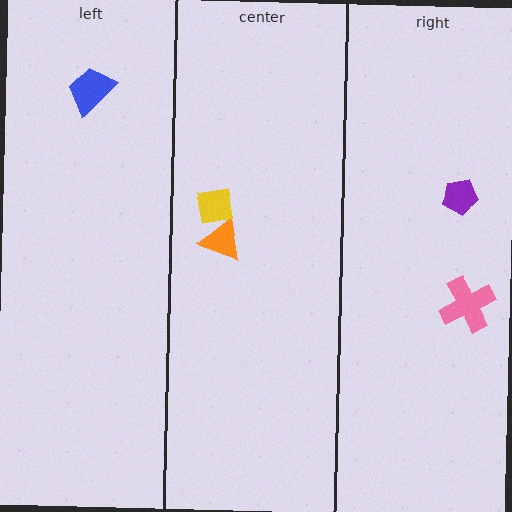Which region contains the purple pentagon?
The right region.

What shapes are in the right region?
The purple pentagon, the pink cross.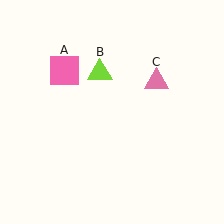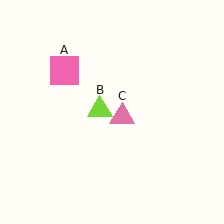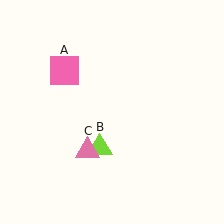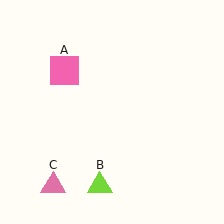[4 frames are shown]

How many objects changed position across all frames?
2 objects changed position: lime triangle (object B), pink triangle (object C).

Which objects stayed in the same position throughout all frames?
Pink square (object A) remained stationary.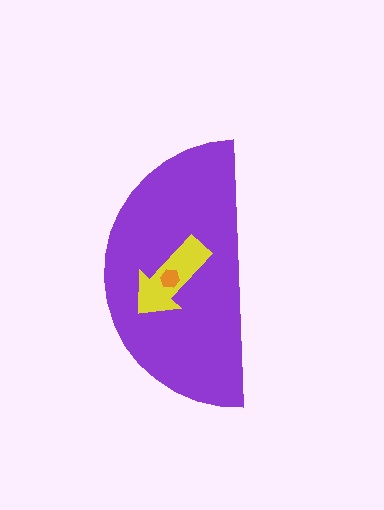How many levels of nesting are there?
3.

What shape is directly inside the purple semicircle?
The yellow arrow.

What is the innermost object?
The orange hexagon.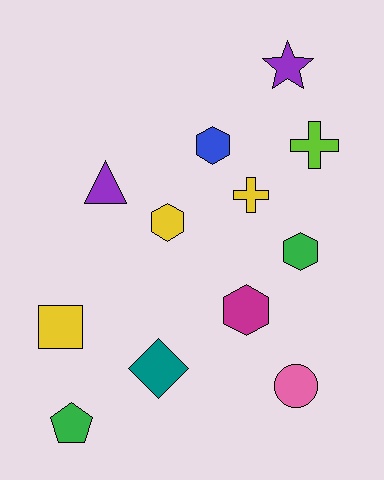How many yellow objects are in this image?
There are 3 yellow objects.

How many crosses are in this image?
There are 2 crosses.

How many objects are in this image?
There are 12 objects.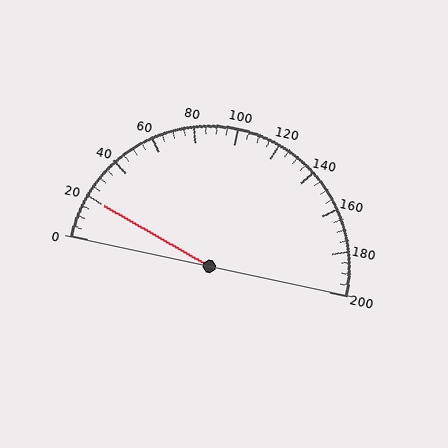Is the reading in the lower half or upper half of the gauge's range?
The reading is in the lower half of the range (0 to 200).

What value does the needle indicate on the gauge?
The needle indicates approximately 20.